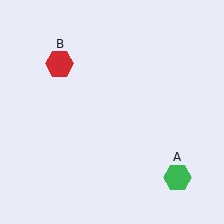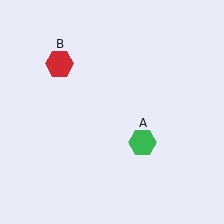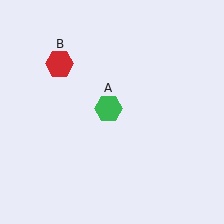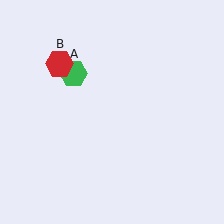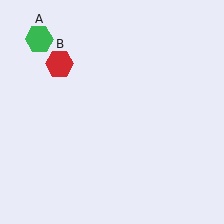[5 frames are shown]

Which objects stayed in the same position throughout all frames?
Red hexagon (object B) remained stationary.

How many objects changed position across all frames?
1 object changed position: green hexagon (object A).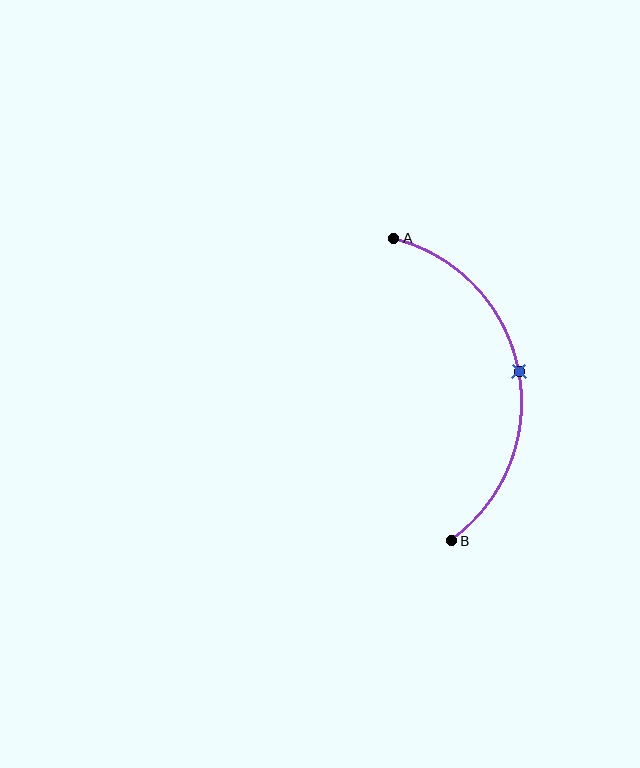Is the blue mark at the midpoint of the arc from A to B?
Yes. The blue mark lies on the arc at equal arc-length from both A and B — it is the arc midpoint.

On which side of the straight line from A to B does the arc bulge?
The arc bulges to the right of the straight line connecting A and B.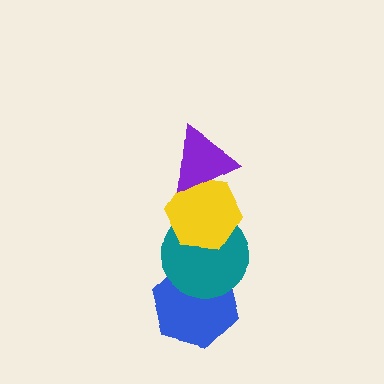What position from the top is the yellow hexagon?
The yellow hexagon is 2nd from the top.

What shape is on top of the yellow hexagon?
The purple triangle is on top of the yellow hexagon.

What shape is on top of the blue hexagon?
The teal circle is on top of the blue hexagon.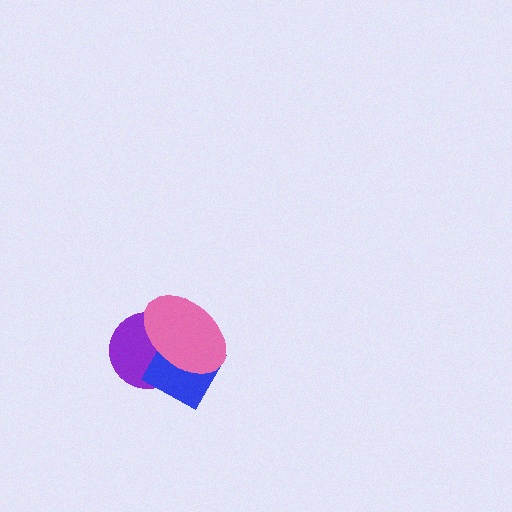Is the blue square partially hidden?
Yes, it is partially covered by another shape.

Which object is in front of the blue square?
The pink ellipse is in front of the blue square.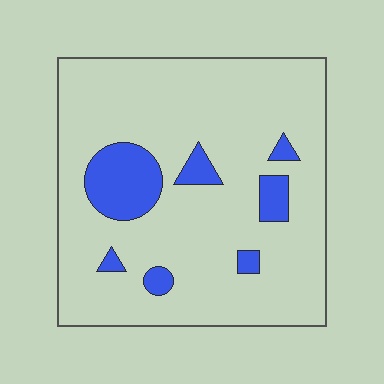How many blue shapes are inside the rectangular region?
7.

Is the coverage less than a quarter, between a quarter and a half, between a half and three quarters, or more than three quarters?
Less than a quarter.